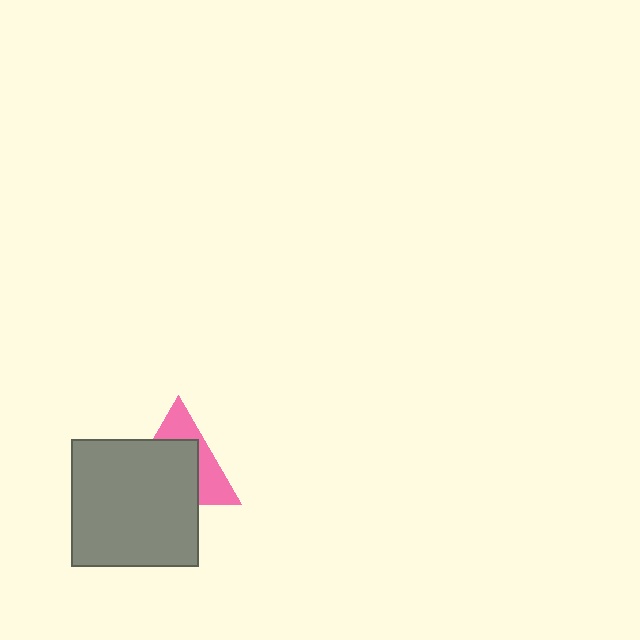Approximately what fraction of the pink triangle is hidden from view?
Roughly 61% of the pink triangle is hidden behind the gray square.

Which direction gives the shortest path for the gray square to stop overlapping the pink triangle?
Moving down gives the shortest separation.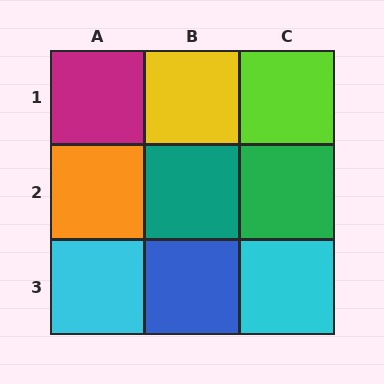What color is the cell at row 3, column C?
Cyan.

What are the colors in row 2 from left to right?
Orange, teal, green.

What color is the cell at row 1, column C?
Lime.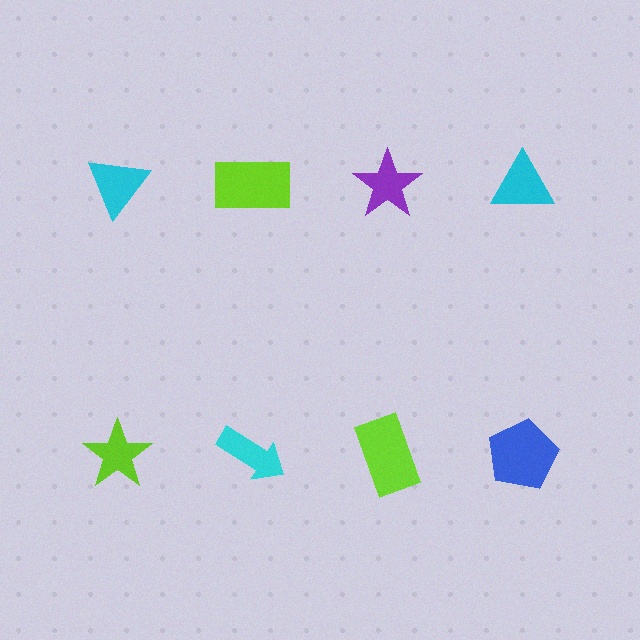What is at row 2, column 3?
A lime rectangle.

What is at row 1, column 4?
A cyan triangle.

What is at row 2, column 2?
A cyan arrow.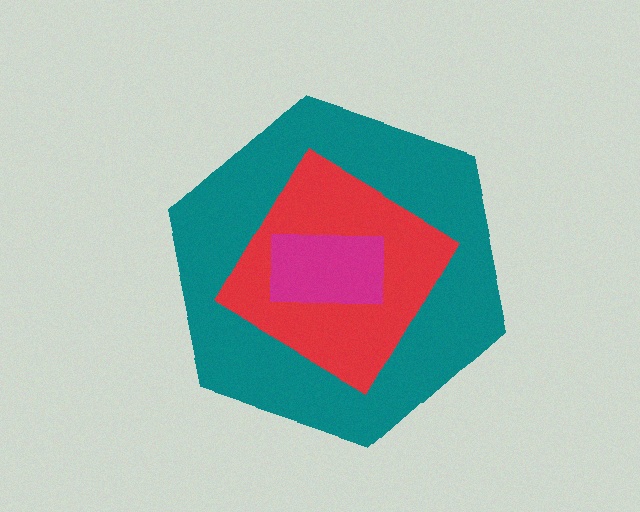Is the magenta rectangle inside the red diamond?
Yes.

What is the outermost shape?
The teal hexagon.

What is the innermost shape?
The magenta rectangle.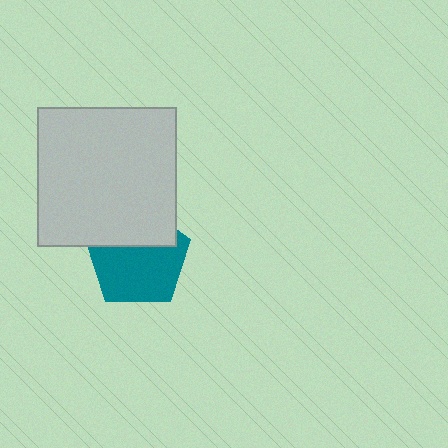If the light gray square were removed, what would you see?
You would see the complete teal pentagon.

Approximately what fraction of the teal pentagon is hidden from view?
Roughly 37% of the teal pentagon is hidden behind the light gray square.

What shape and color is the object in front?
The object in front is a light gray square.